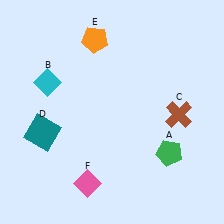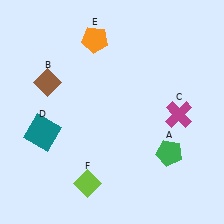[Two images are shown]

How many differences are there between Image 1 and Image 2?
There are 3 differences between the two images.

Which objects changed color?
B changed from cyan to brown. C changed from brown to magenta. F changed from pink to lime.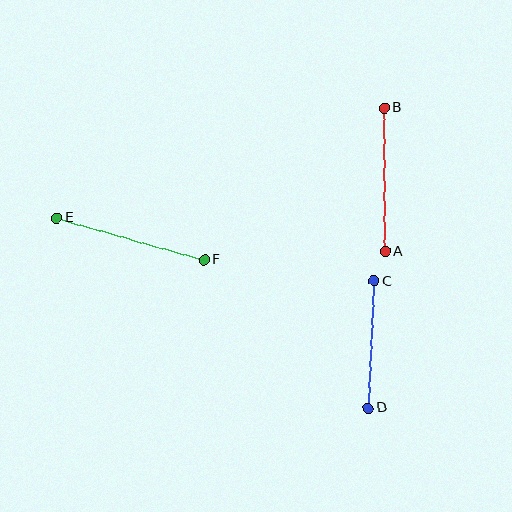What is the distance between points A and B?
The distance is approximately 144 pixels.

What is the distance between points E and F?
The distance is approximately 154 pixels.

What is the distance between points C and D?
The distance is approximately 127 pixels.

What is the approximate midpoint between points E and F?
The midpoint is at approximately (131, 239) pixels.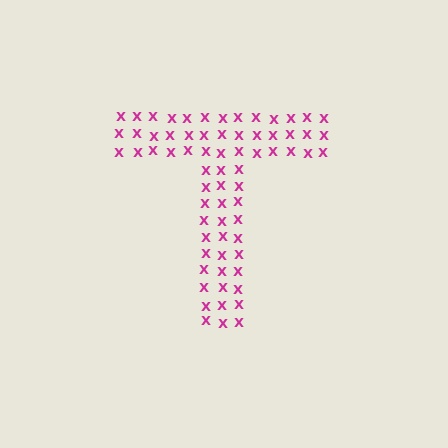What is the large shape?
The large shape is the letter T.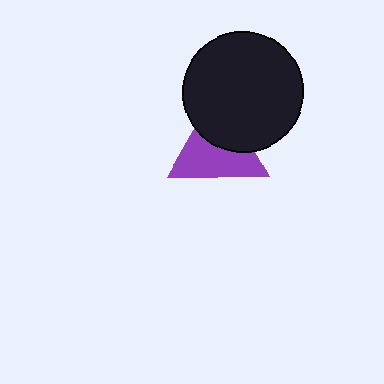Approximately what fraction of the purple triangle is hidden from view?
Roughly 42% of the purple triangle is hidden behind the black circle.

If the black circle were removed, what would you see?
You would see the complete purple triangle.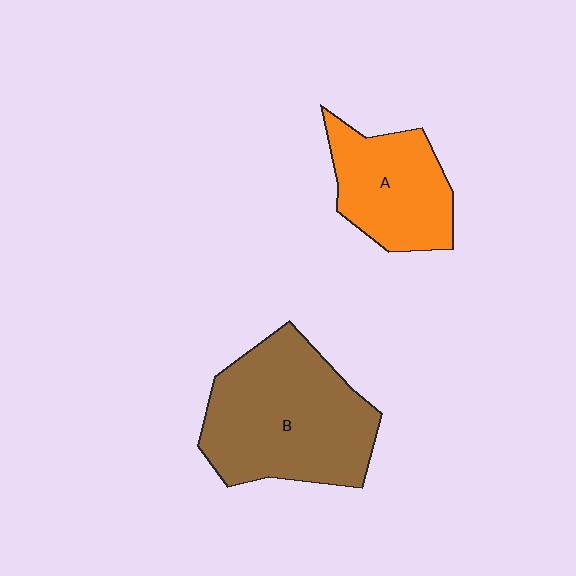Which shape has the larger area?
Shape B (brown).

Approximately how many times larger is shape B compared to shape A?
Approximately 1.6 times.